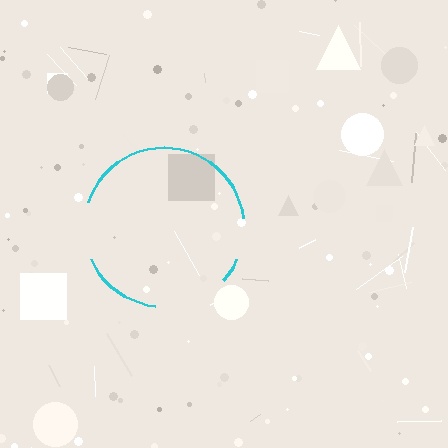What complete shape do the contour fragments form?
The contour fragments form a circle.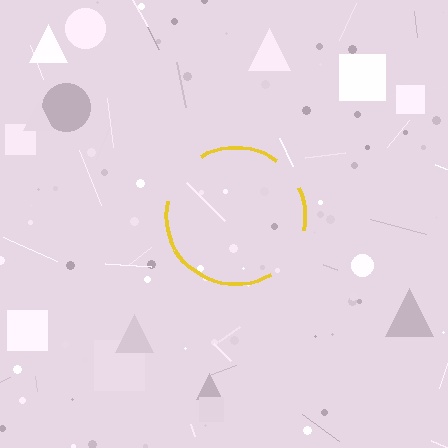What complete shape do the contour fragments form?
The contour fragments form a circle.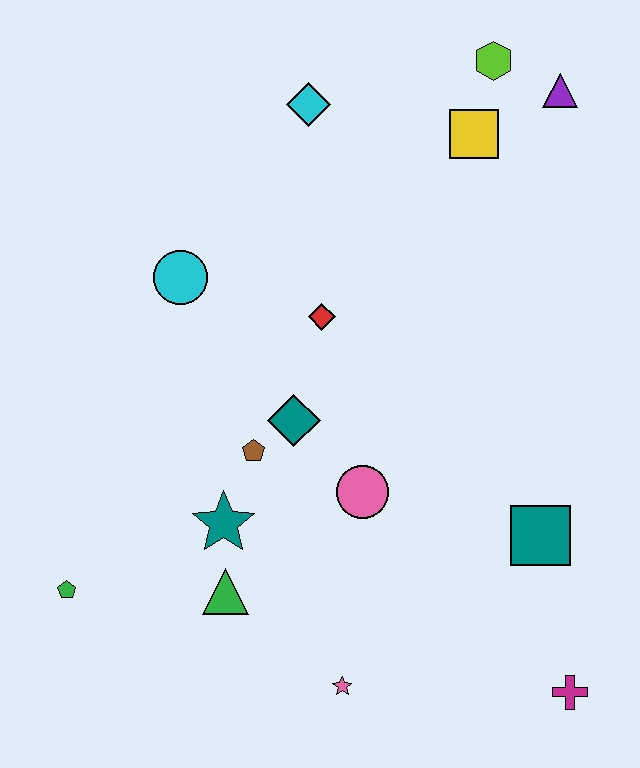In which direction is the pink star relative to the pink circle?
The pink star is below the pink circle.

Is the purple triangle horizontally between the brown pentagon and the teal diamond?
No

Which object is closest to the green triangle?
The teal star is closest to the green triangle.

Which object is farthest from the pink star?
The lime hexagon is farthest from the pink star.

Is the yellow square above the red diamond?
Yes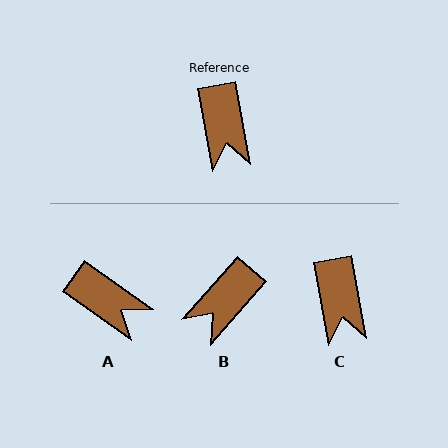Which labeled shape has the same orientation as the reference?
C.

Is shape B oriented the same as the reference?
No, it is off by about 52 degrees.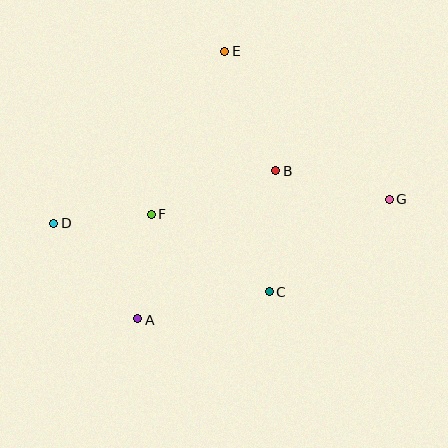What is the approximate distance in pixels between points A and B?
The distance between A and B is approximately 202 pixels.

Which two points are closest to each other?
Points D and F are closest to each other.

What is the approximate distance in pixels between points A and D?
The distance between A and D is approximately 128 pixels.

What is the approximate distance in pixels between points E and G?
The distance between E and G is approximately 221 pixels.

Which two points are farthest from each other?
Points D and G are farthest from each other.